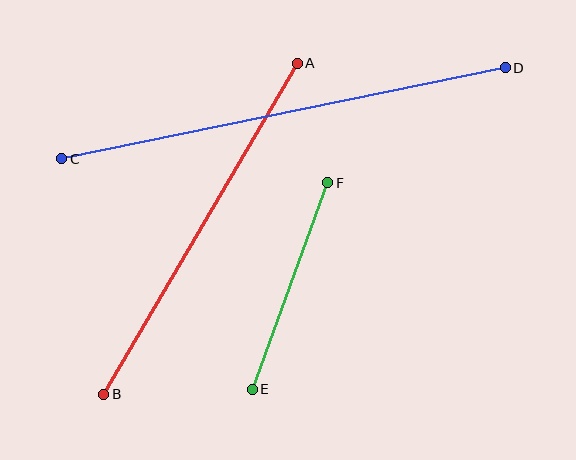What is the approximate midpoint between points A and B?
The midpoint is at approximately (200, 229) pixels.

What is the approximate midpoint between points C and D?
The midpoint is at approximately (283, 113) pixels.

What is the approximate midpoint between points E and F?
The midpoint is at approximately (290, 286) pixels.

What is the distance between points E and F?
The distance is approximately 220 pixels.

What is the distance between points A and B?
The distance is approximately 384 pixels.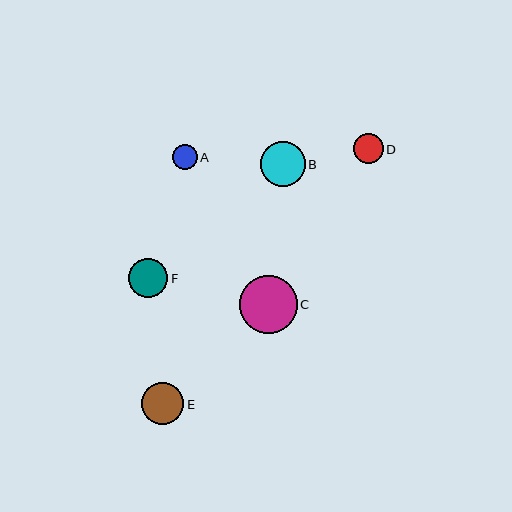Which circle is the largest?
Circle C is the largest with a size of approximately 58 pixels.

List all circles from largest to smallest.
From largest to smallest: C, B, E, F, D, A.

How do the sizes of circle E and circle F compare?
Circle E and circle F are approximately the same size.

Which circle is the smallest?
Circle A is the smallest with a size of approximately 25 pixels.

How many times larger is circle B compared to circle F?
Circle B is approximately 1.2 times the size of circle F.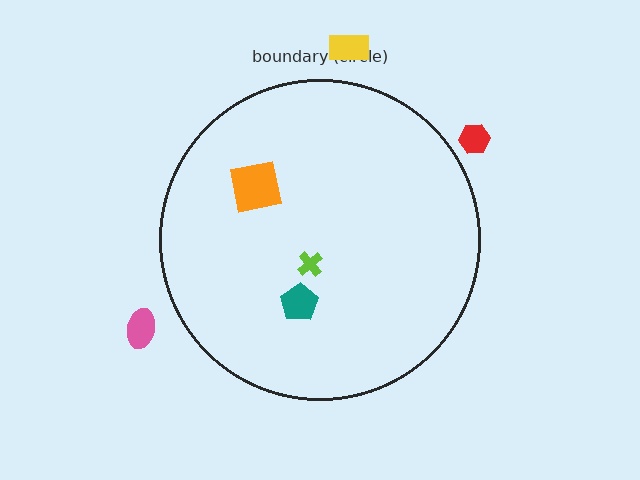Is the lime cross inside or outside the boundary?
Inside.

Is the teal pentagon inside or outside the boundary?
Inside.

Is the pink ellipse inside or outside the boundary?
Outside.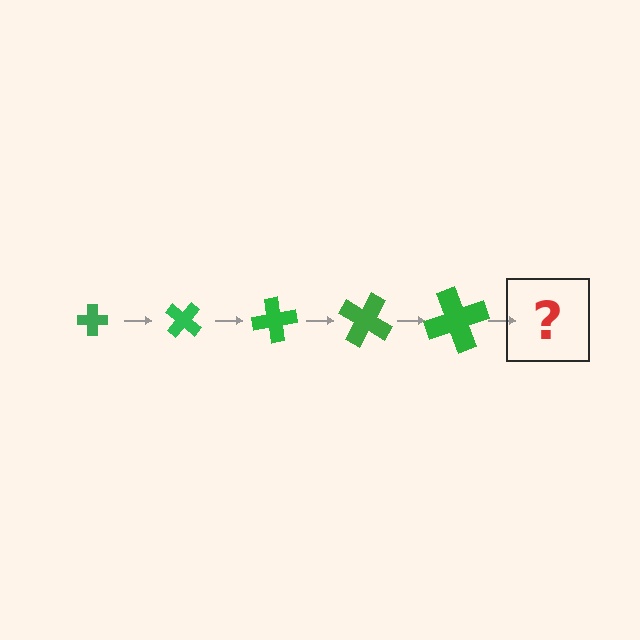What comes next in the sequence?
The next element should be a cross, larger than the previous one and rotated 200 degrees from the start.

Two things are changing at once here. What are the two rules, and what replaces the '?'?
The two rules are that the cross grows larger each step and it rotates 40 degrees each step. The '?' should be a cross, larger than the previous one and rotated 200 degrees from the start.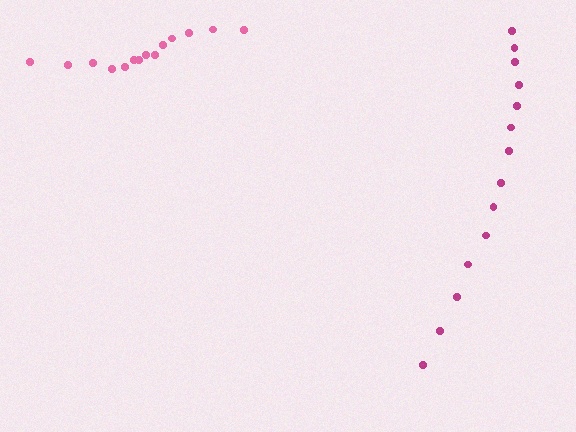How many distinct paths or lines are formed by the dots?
There are 2 distinct paths.